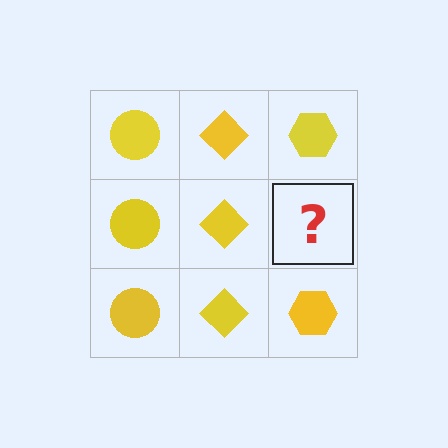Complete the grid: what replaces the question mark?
The question mark should be replaced with a yellow hexagon.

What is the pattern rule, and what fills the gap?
The rule is that each column has a consistent shape. The gap should be filled with a yellow hexagon.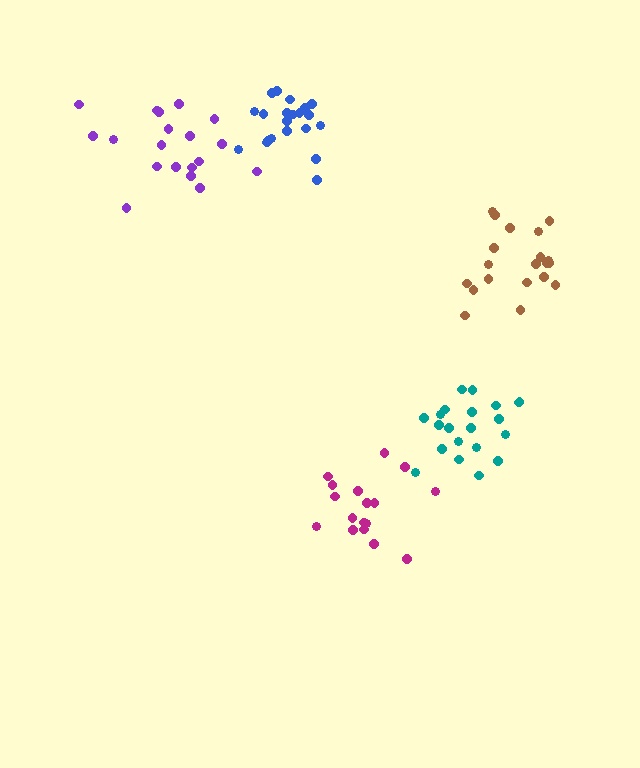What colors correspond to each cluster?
The clusters are colored: magenta, brown, purple, teal, blue.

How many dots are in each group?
Group 1: 17 dots, Group 2: 20 dots, Group 3: 19 dots, Group 4: 21 dots, Group 5: 21 dots (98 total).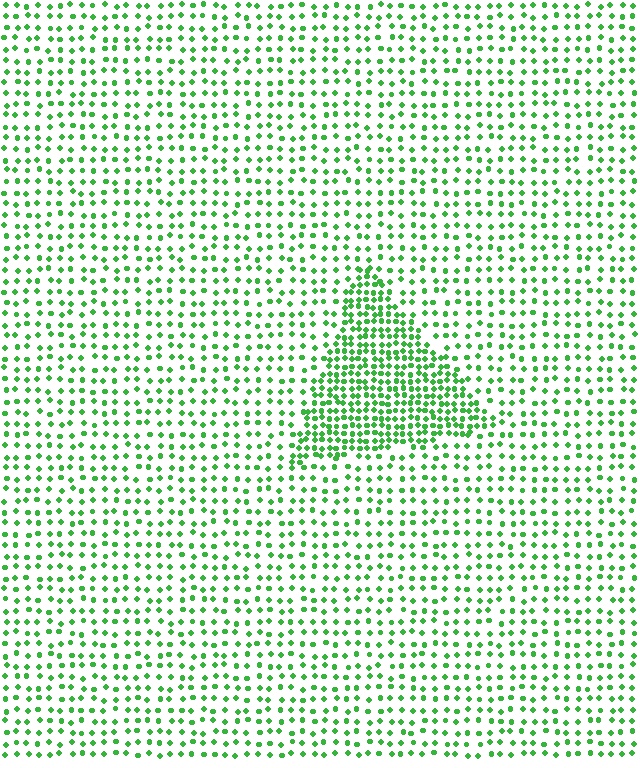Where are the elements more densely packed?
The elements are more densely packed inside the triangle boundary.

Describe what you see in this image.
The image contains small green elements arranged at two different densities. A triangle-shaped region is visible where the elements are more densely packed than the surrounding area.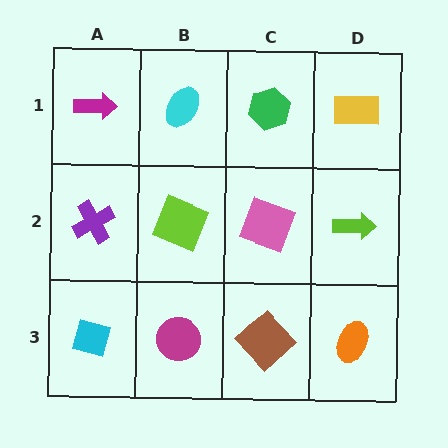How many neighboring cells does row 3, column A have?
2.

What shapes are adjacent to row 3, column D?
A lime arrow (row 2, column D), a brown diamond (row 3, column C).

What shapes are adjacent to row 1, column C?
A pink square (row 2, column C), a cyan ellipse (row 1, column B), a yellow rectangle (row 1, column D).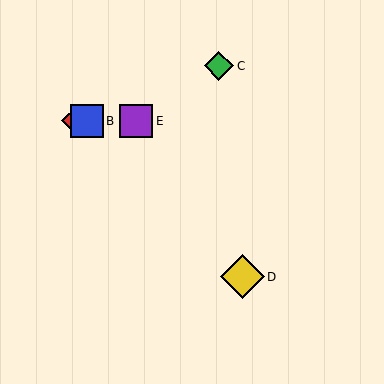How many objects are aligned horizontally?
3 objects (A, B, E) are aligned horizontally.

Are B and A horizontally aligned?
Yes, both are at y≈121.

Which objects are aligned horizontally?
Objects A, B, E are aligned horizontally.